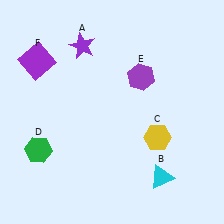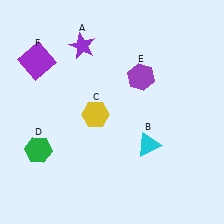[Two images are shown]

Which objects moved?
The objects that moved are: the cyan triangle (B), the yellow hexagon (C).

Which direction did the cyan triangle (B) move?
The cyan triangle (B) moved up.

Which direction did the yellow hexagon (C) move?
The yellow hexagon (C) moved left.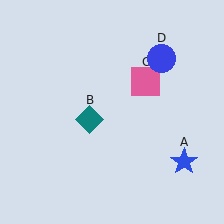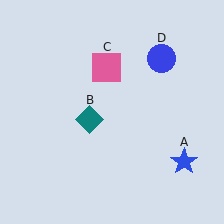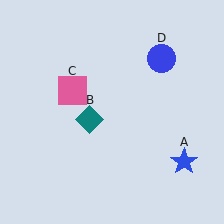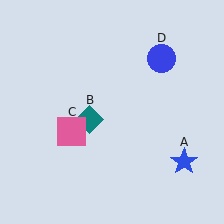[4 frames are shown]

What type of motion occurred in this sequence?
The pink square (object C) rotated counterclockwise around the center of the scene.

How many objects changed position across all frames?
1 object changed position: pink square (object C).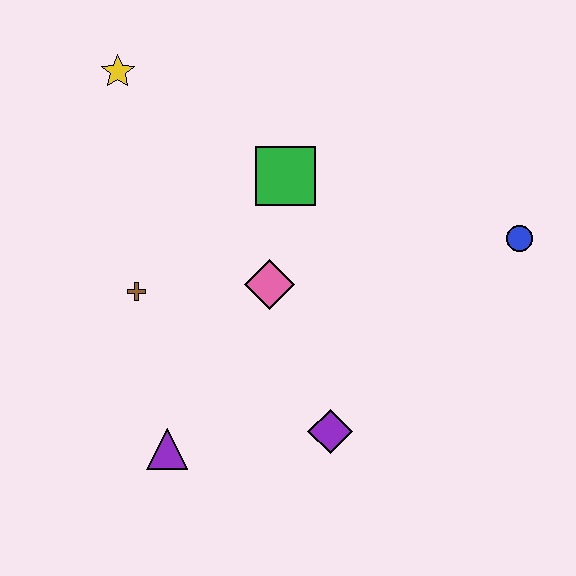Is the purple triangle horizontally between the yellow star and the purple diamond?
Yes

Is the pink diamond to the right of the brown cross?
Yes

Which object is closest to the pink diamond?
The green square is closest to the pink diamond.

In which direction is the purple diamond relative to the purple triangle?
The purple diamond is to the right of the purple triangle.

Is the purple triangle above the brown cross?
No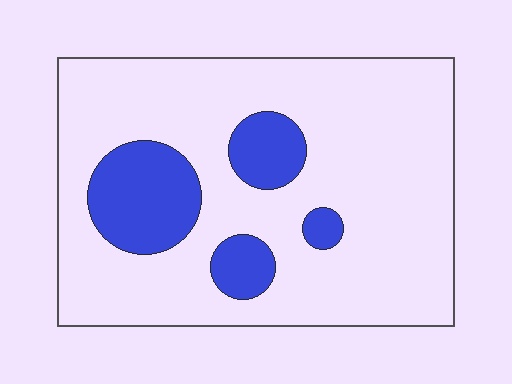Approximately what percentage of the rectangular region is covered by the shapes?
Approximately 20%.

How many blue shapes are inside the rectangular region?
4.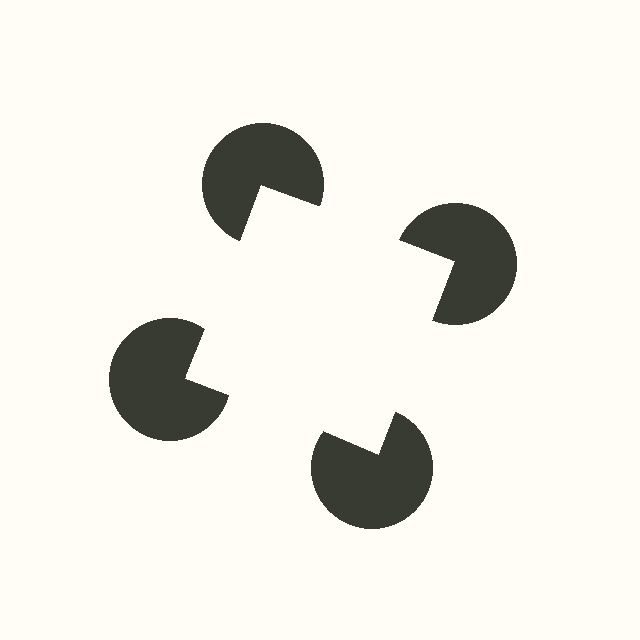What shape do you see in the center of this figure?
An illusory square — its edges are inferred from the aligned wedge cuts in the pac-man discs, not physically drawn.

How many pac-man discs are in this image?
There are 4 — one at each vertex of the illusory square.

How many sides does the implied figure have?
4 sides.